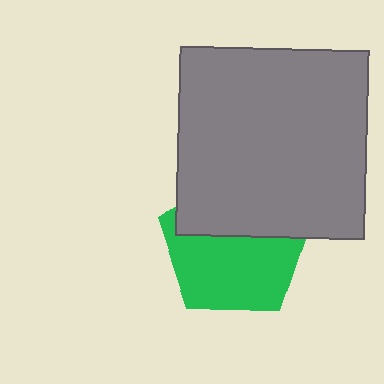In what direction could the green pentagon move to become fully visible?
The green pentagon could move down. That would shift it out from behind the gray square entirely.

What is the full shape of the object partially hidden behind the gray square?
The partially hidden object is a green pentagon.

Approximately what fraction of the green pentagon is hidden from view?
Roughly 42% of the green pentagon is hidden behind the gray square.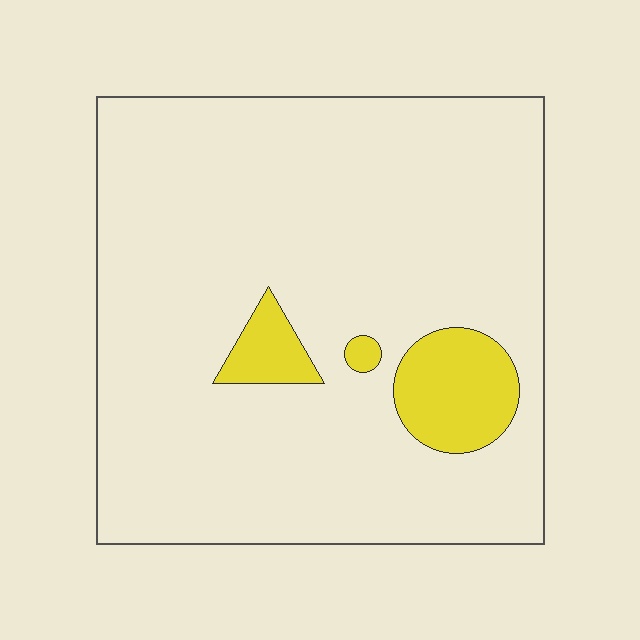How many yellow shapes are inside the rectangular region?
3.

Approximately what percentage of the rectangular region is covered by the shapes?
Approximately 10%.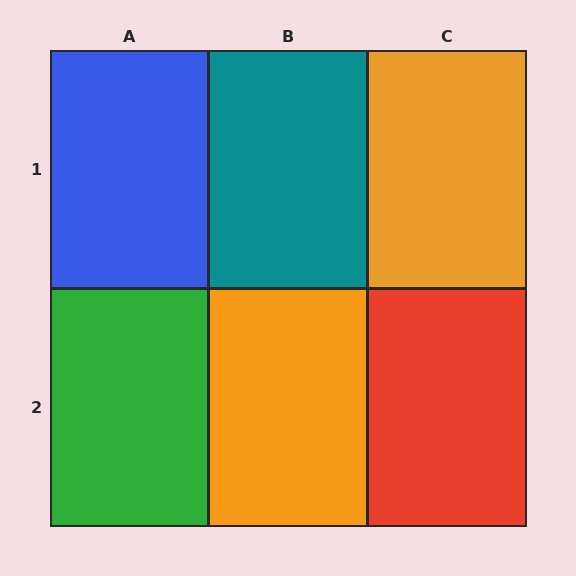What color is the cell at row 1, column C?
Orange.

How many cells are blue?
1 cell is blue.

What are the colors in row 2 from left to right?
Green, orange, red.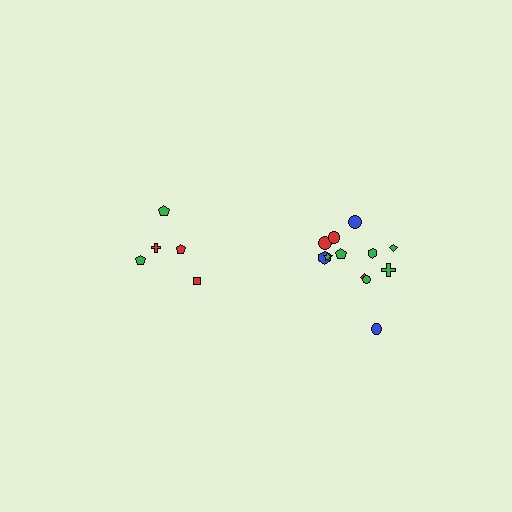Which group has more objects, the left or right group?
The right group.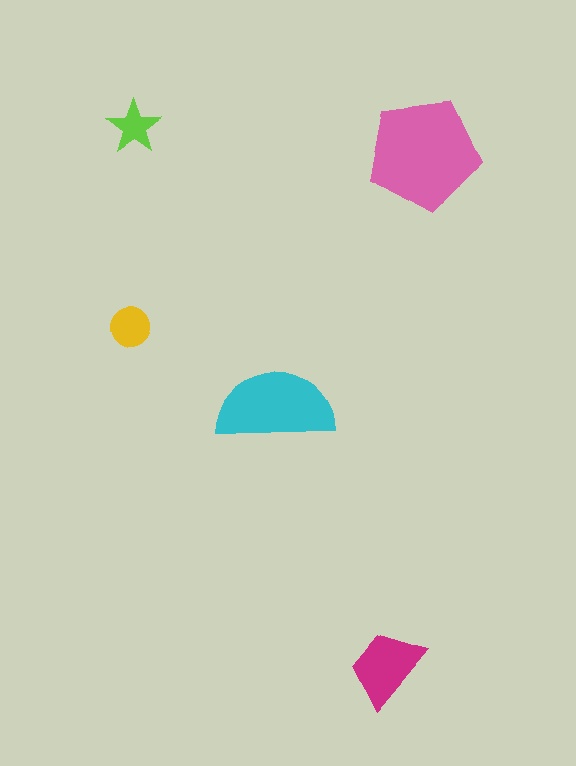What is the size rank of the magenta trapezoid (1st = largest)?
3rd.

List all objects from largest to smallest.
The pink pentagon, the cyan semicircle, the magenta trapezoid, the yellow circle, the lime star.